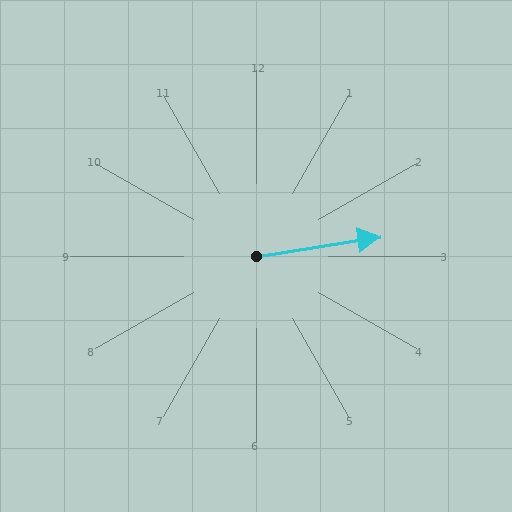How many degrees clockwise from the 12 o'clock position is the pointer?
Approximately 81 degrees.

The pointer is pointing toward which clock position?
Roughly 3 o'clock.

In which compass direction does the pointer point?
East.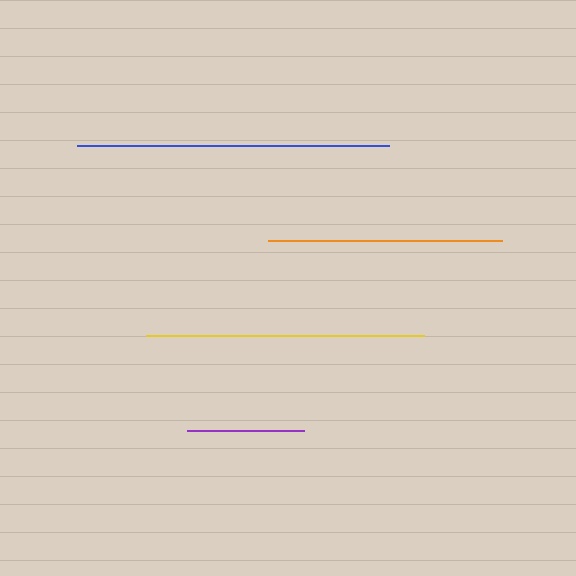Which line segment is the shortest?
The purple line is the shortest at approximately 116 pixels.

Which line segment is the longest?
The blue line is the longest at approximately 312 pixels.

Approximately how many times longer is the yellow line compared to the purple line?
The yellow line is approximately 2.4 times the length of the purple line.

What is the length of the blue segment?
The blue segment is approximately 312 pixels long.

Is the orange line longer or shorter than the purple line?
The orange line is longer than the purple line.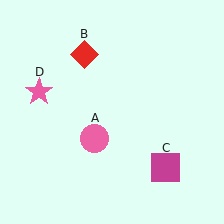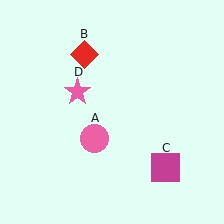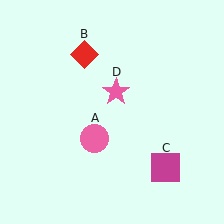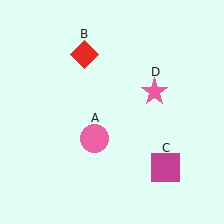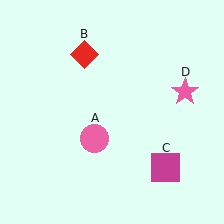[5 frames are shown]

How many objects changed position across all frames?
1 object changed position: pink star (object D).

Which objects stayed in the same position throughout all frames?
Pink circle (object A) and red diamond (object B) and magenta square (object C) remained stationary.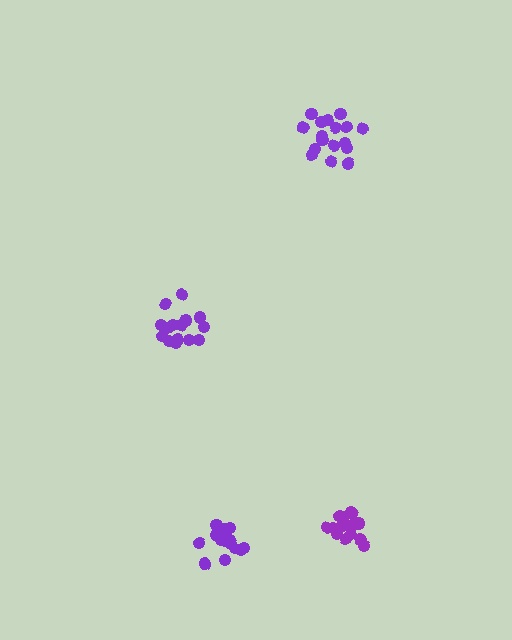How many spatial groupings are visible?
There are 4 spatial groupings.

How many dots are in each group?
Group 1: 15 dots, Group 2: 17 dots, Group 3: 15 dots, Group 4: 17 dots (64 total).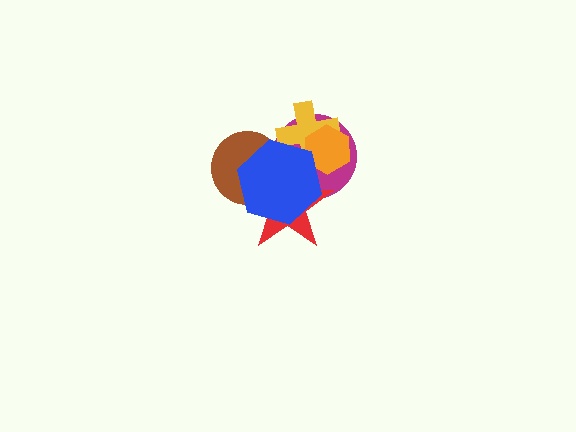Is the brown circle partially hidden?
Yes, it is partially covered by another shape.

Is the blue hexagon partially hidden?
No, no other shape covers it.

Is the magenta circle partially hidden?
Yes, it is partially covered by another shape.